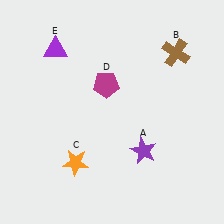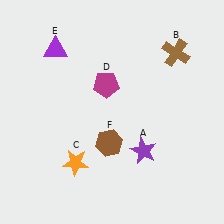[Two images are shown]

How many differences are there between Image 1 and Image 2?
There is 1 difference between the two images.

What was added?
A brown hexagon (F) was added in Image 2.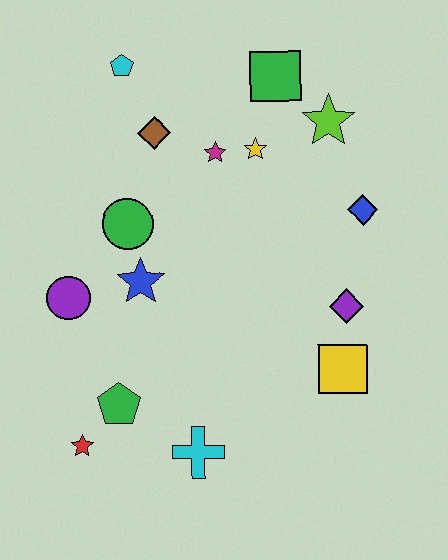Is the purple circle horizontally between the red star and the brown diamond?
No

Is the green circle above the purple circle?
Yes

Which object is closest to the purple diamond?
The yellow square is closest to the purple diamond.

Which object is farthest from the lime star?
The red star is farthest from the lime star.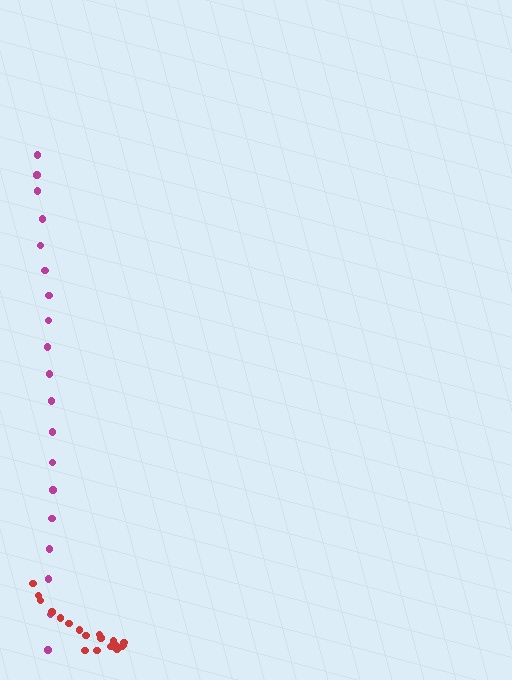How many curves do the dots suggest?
There are 2 distinct paths.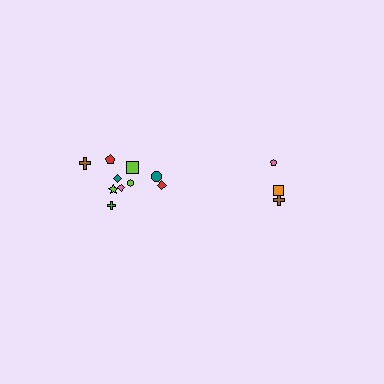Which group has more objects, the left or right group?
The left group.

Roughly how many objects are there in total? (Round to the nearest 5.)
Roughly 15 objects in total.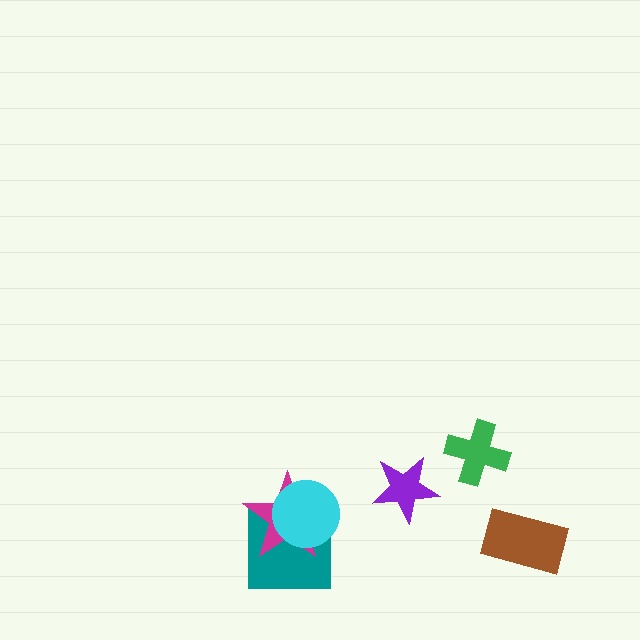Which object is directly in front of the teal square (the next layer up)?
The magenta star is directly in front of the teal square.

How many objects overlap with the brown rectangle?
0 objects overlap with the brown rectangle.